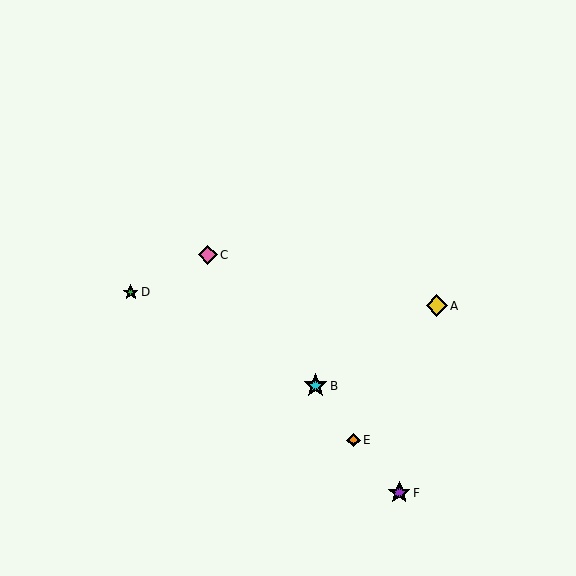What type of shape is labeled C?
Shape C is a pink diamond.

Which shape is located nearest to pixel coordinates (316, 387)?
The cyan star (labeled B) at (315, 386) is nearest to that location.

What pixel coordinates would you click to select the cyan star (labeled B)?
Click at (315, 386) to select the cyan star B.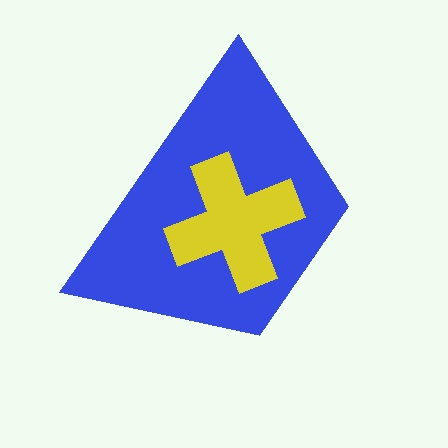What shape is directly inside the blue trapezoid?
The yellow cross.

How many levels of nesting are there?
2.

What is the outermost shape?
The blue trapezoid.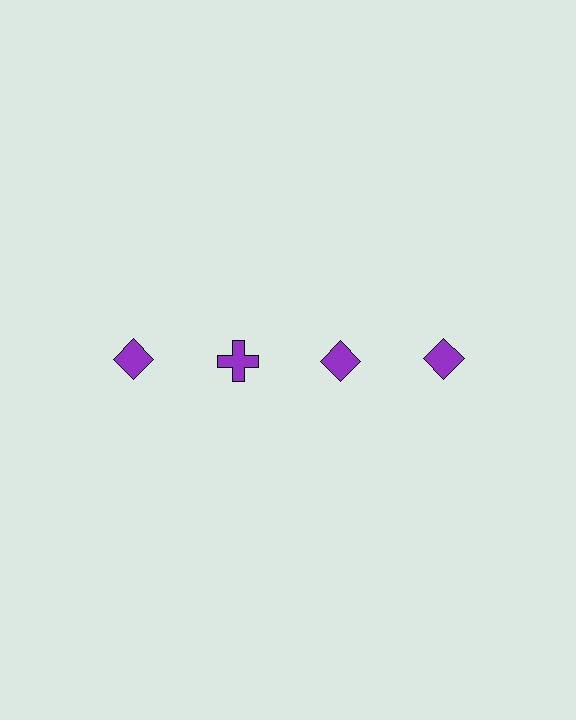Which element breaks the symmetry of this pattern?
The purple cross in the top row, second from left column breaks the symmetry. All other shapes are purple diamonds.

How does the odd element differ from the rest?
It has a different shape: cross instead of diamond.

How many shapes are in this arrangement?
There are 4 shapes arranged in a grid pattern.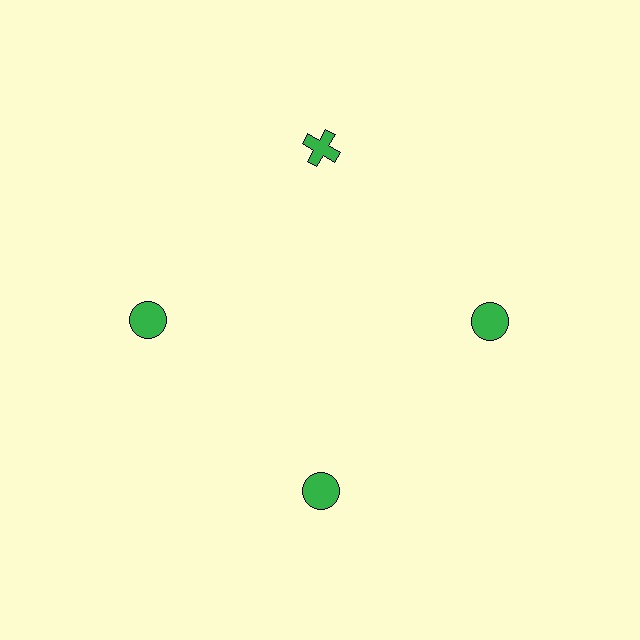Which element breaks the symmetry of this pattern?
The green cross at roughly the 12 o'clock position breaks the symmetry. All other shapes are green circles.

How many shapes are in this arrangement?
There are 4 shapes arranged in a ring pattern.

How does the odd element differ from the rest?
It has a different shape: cross instead of circle.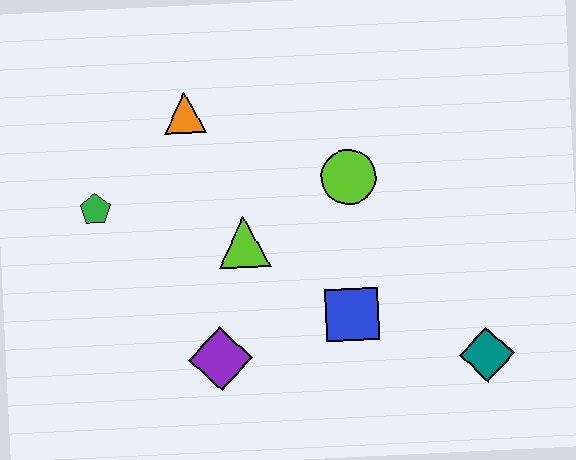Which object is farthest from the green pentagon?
The teal diamond is farthest from the green pentagon.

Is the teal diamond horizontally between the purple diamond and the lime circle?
No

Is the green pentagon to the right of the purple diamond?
No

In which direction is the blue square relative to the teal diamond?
The blue square is to the left of the teal diamond.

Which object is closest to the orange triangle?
The green pentagon is closest to the orange triangle.